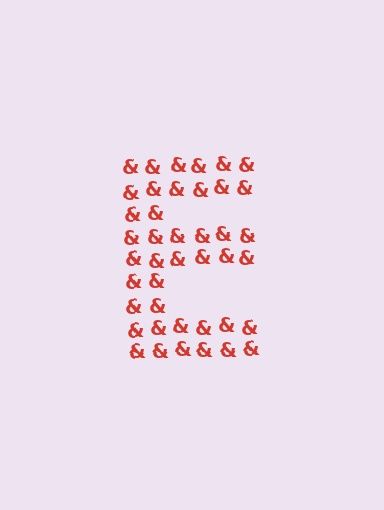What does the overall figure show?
The overall figure shows the letter E.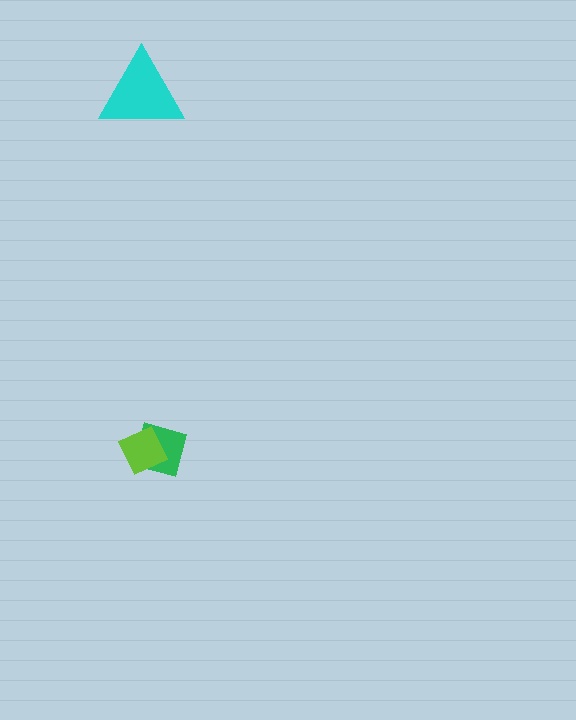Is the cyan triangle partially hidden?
No, no other shape covers it.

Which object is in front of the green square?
The lime diamond is in front of the green square.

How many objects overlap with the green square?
1 object overlaps with the green square.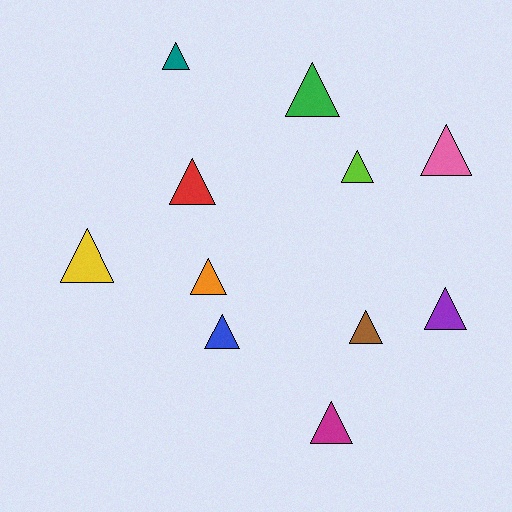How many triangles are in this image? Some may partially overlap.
There are 11 triangles.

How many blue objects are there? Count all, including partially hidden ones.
There is 1 blue object.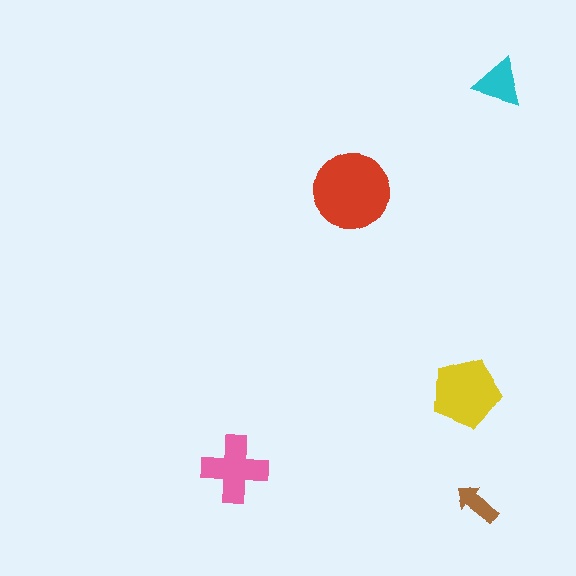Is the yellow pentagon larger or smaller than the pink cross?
Larger.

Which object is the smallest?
The brown arrow.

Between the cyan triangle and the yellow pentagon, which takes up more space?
The yellow pentagon.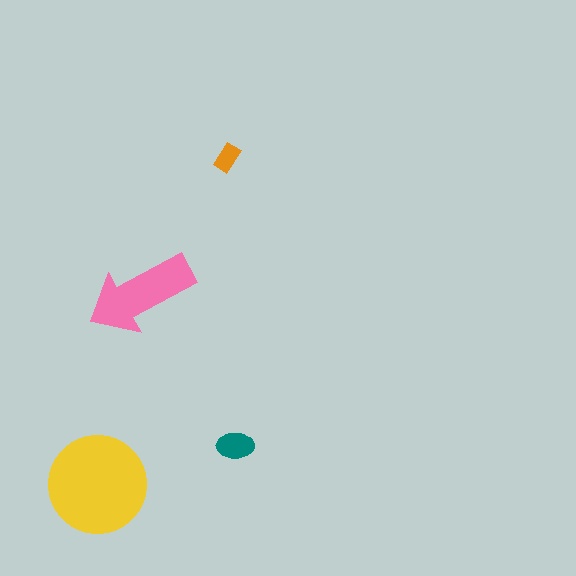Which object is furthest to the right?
The teal ellipse is rightmost.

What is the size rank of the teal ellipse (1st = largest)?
3rd.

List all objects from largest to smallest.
The yellow circle, the pink arrow, the teal ellipse, the orange rectangle.